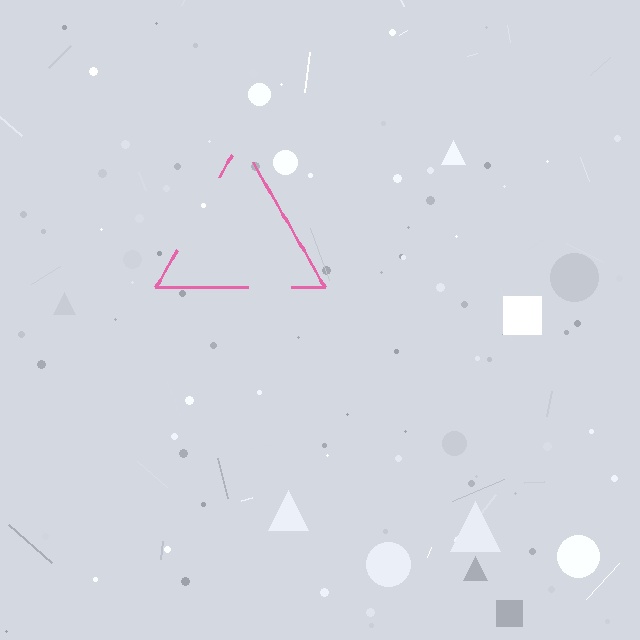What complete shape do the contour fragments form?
The contour fragments form a triangle.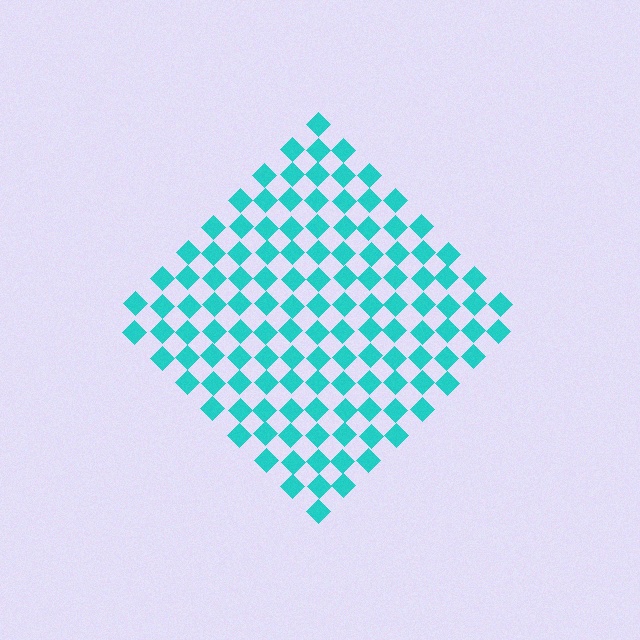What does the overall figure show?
The overall figure shows a diamond.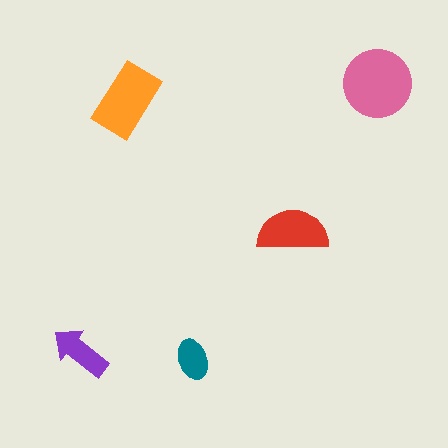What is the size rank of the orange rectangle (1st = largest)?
2nd.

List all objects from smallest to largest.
The teal ellipse, the purple arrow, the red semicircle, the orange rectangle, the pink circle.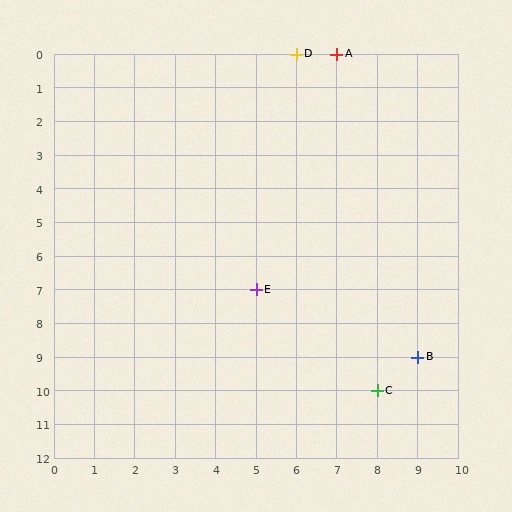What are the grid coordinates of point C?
Point C is at grid coordinates (8, 10).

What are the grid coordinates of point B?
Point B is at grid coordinates (9, 9).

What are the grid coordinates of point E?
Point E is at grid coordinates (5, 7).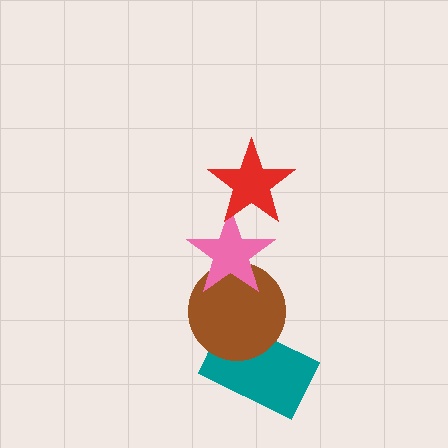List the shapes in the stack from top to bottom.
From top to bottom: the red star, the pink star, the brown circle, the teal rectangle.